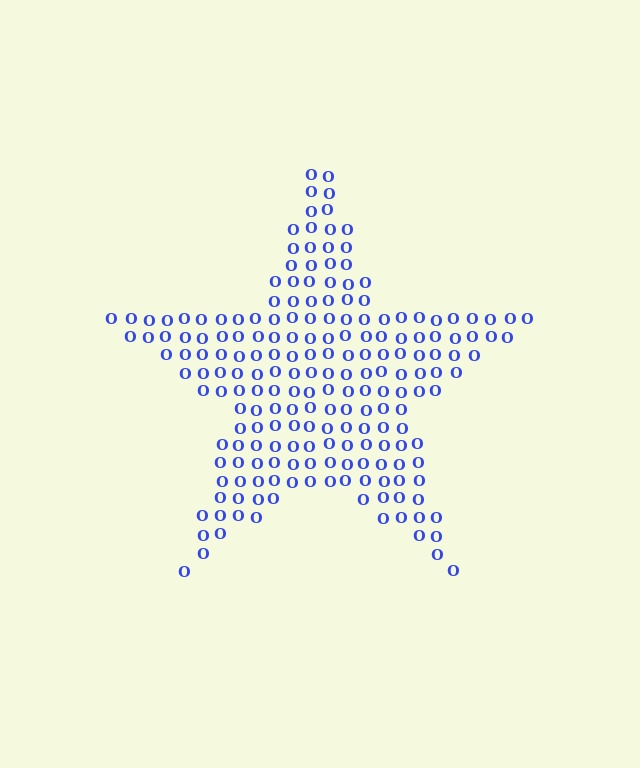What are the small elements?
The small elements are letter O's.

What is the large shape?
The large shape is a star.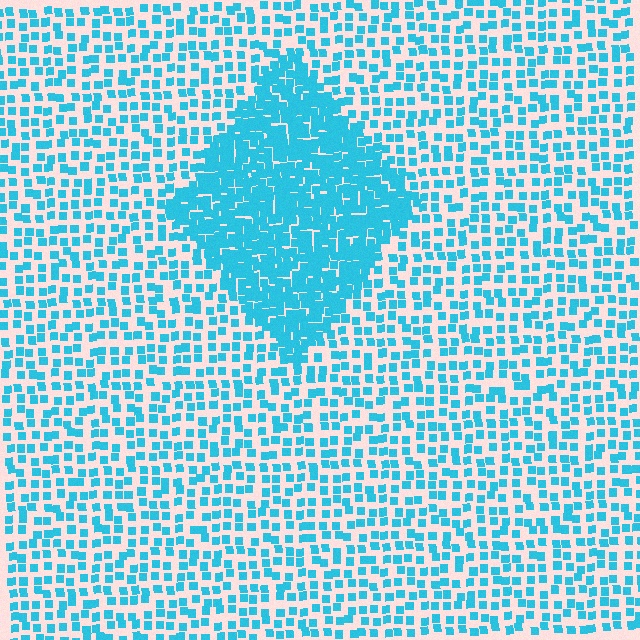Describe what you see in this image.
The image contains small cyan elements arranged at two different densities. A diamond-shaped region is visible where the elements are more densely packed than the surrounding area.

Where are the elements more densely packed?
The elements are more densely packed inside the diamond boundary.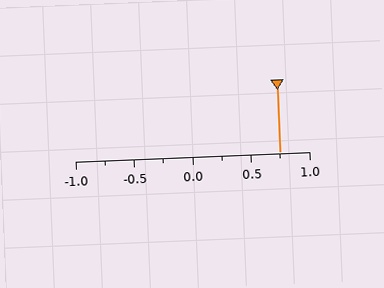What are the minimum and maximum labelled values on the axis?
The axis runs from -1.0 to 1.0.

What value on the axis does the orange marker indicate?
The marker indicates approximately 0.75.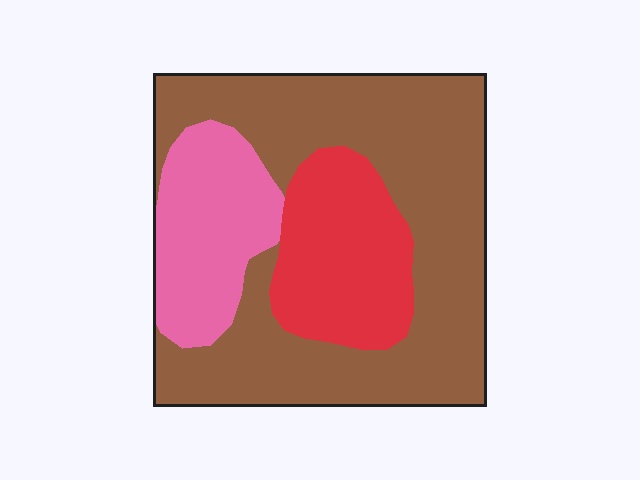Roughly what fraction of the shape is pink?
Pink takes up about one fifth (1/5) of the shape.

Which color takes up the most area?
Brown, at roughly 60%.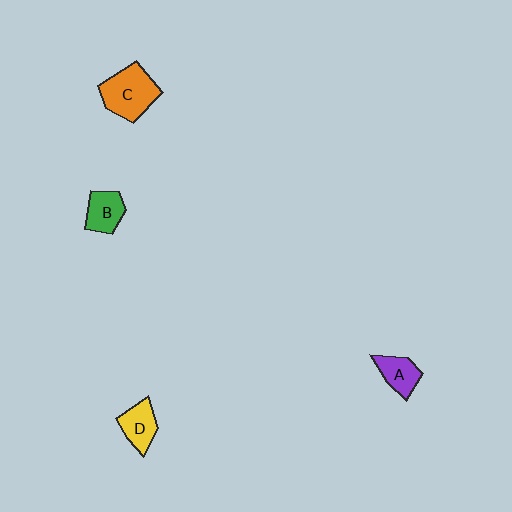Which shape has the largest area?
Shape C (orange).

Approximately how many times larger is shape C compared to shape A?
Approximately 1.8 times.